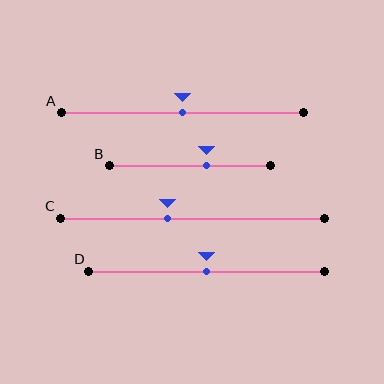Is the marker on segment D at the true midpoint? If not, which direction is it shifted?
Yes, the marker on segment D is at the true midpoint.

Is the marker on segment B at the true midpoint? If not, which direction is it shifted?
No, the marker on segment B is shifted to the right by about 10% of the segment length.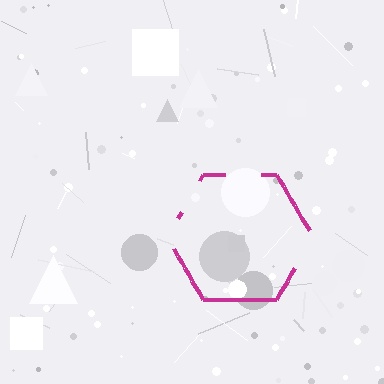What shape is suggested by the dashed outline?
The dashed outline suggests a hexagon.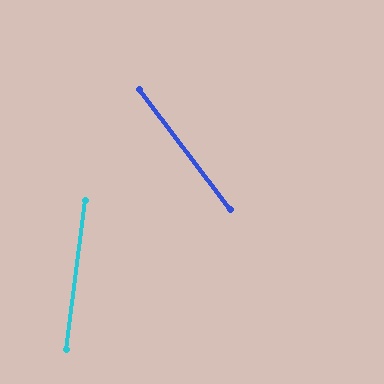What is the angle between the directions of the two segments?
Approximately 44 degrees.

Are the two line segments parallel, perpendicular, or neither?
Neither parallel nor perpendicular — they differ by about 44°.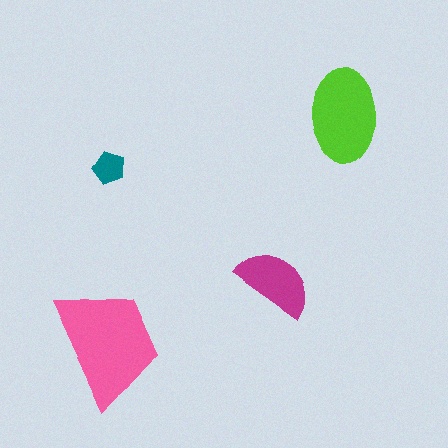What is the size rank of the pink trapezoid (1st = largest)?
1st.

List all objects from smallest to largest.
The teal pentagon, the magenta semicircle, the lime ellipse, the pink trapezoid.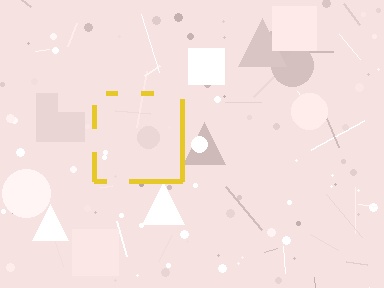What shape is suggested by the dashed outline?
The dashed outline suggests a square.